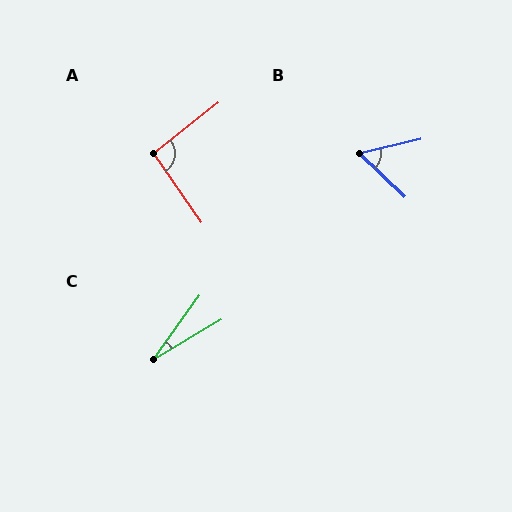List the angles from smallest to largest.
C (24°), B (57°), A (94°).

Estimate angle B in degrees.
Approximately 57 degrees.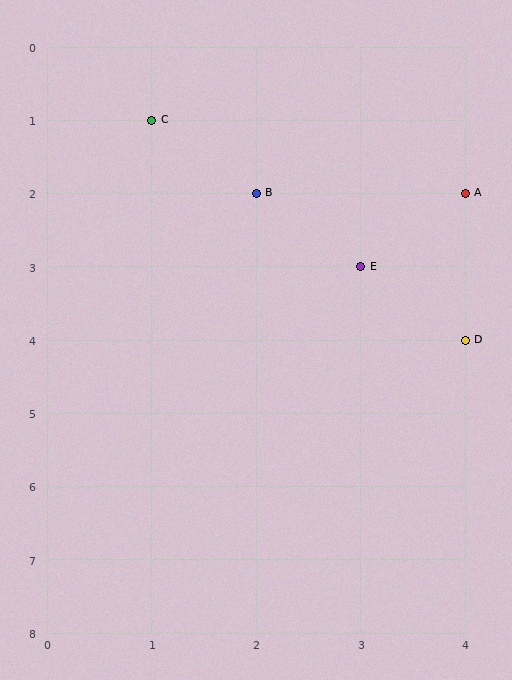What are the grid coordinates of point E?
Point E is at grid coordinates (3, 3).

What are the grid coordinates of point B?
Point B is at grid coordinates (2, 2).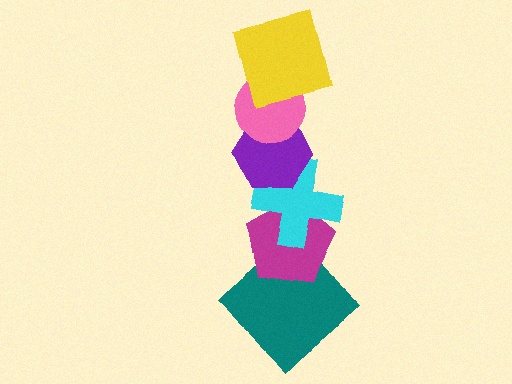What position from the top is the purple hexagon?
The purple hexagon is 3rd from the top.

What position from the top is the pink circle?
The pink circle is 2nd from the top.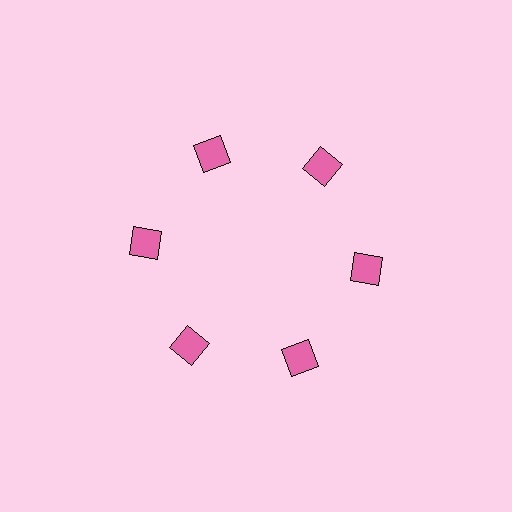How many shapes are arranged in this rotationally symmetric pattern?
There are 6 shapes, arranged in 6 groups of 1.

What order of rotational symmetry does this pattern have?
This pattern has 6-fold rotational symmetry.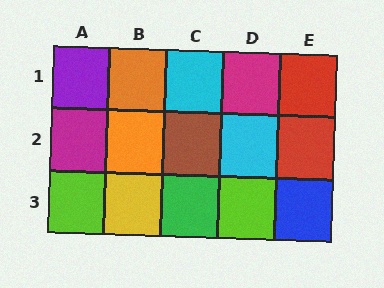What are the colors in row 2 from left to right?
Magenta, orange, brown, cyan, red.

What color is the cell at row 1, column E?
Red.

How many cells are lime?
2 cells are lime.